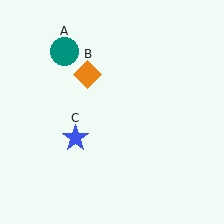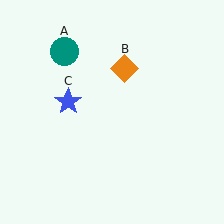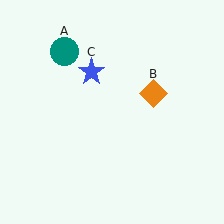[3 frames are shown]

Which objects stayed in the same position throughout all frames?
Teal circle (object A) remained stationary.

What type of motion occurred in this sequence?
The orange diamond (object B), blue star (object C) rotated clockwise around the center of the scene.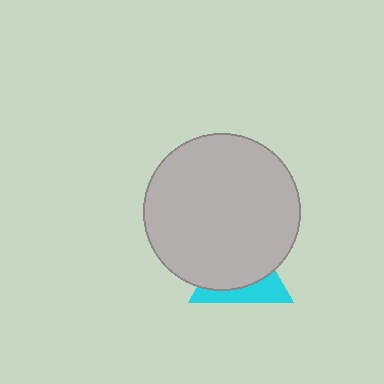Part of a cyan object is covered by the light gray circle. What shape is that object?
It is a triangle.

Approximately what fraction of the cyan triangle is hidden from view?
Roughly 65% of the cyan triangle is hidden behind the light gray circle.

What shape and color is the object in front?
The object in front is a light gray circle.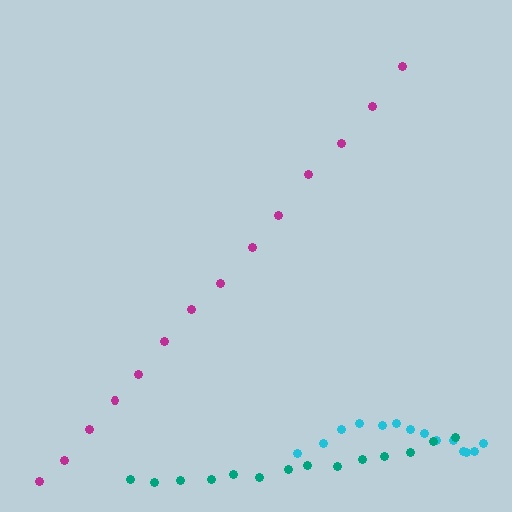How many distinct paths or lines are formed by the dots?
There are 3 distinct paths.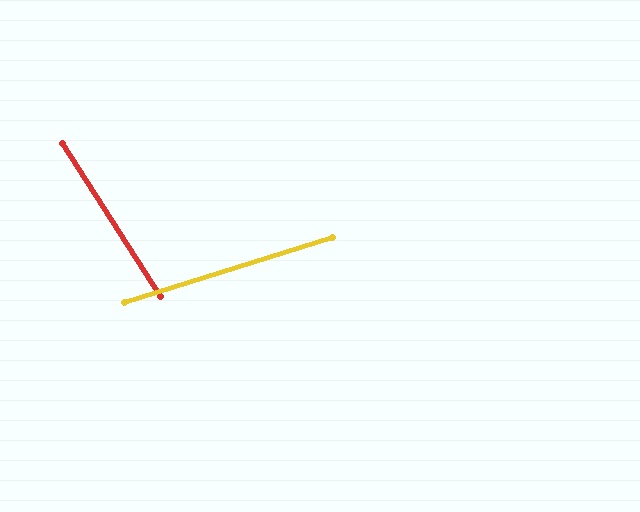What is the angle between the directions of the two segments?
Approximately 75 degrees.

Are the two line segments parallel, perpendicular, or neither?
Neither parallel nor perpendicular — they differ by about 75°.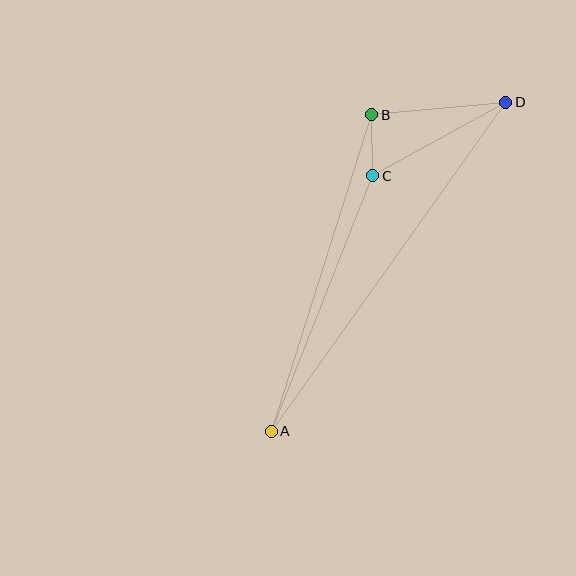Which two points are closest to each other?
Points B and C are closest to each other.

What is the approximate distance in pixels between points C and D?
The distance between C and D is approximately 152 pixels.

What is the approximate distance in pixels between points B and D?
The distance between B and D is approximately 135 pixels.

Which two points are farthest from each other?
Points A and D are farthest from each other.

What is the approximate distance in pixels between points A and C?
The distance between A and C is approximately 275 pixels.